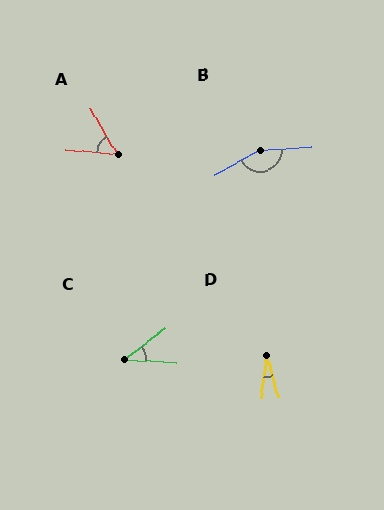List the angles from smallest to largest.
D (23°), C (40°), A (55°), B (154°).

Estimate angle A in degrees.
Approximately 55 degrees.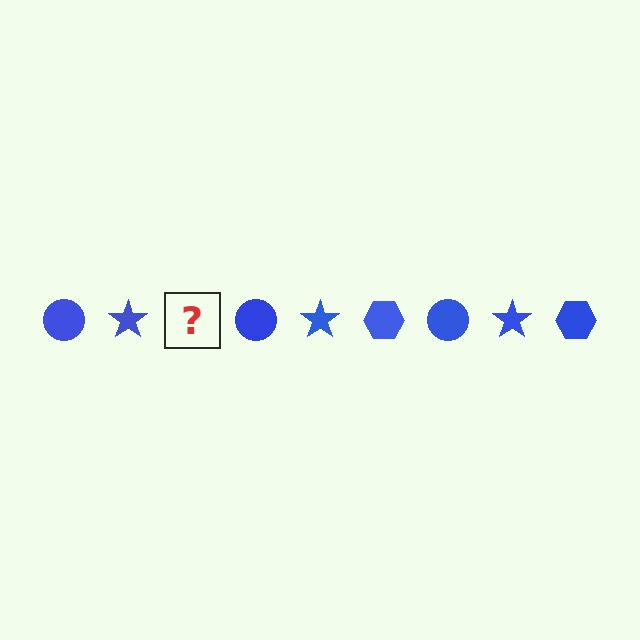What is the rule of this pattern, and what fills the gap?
The rule is that the pattern cycles through circle, star, hexagon shapes in blue. The gap should be filled with a blue hexagon.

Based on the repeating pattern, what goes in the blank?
The blank should be a blue hexagon.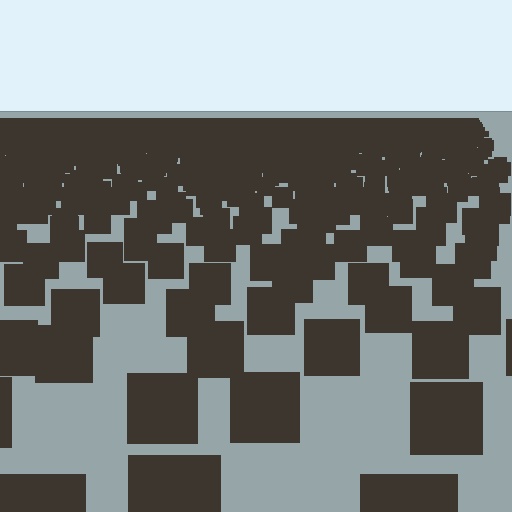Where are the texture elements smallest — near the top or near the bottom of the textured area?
Near the top.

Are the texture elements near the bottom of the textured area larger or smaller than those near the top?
Larger. Near the bottom, elements are closer to the viewer and appear at a bigger on-screen size.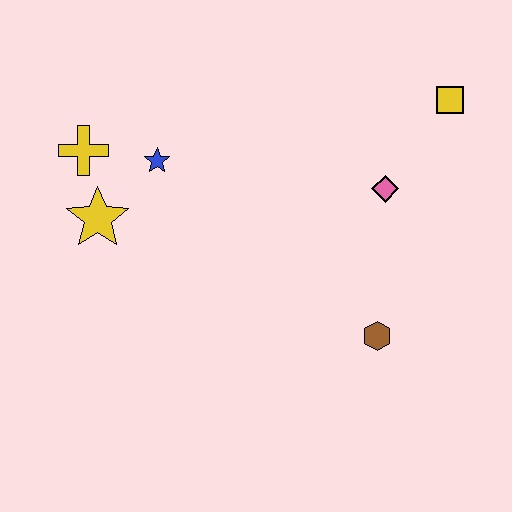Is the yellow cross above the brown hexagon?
Yes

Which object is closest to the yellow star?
The yellow cross is closest to the yellow star.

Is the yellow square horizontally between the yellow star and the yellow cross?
No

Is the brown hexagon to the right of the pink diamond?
No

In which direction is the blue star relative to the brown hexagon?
The blue star is to the left of the brown hexagon.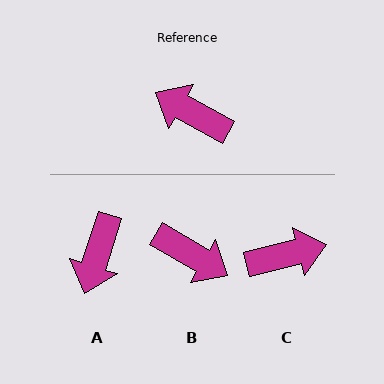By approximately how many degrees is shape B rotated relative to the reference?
Approximately 179 degrees counter-clockwise.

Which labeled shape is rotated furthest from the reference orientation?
B, about 179 degrees away.